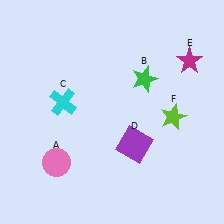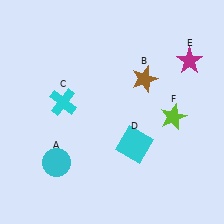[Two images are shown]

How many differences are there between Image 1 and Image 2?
There are 3 differences between the two images.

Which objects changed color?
A changed from pink to cyan. B changed from green to brown. D changed from purple to cyan.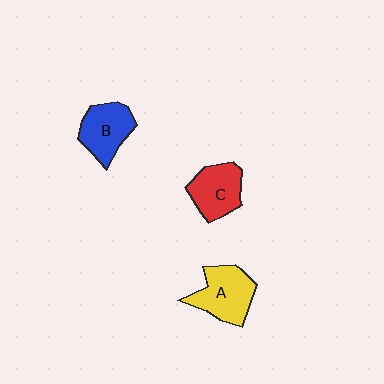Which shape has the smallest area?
Shape B (blue).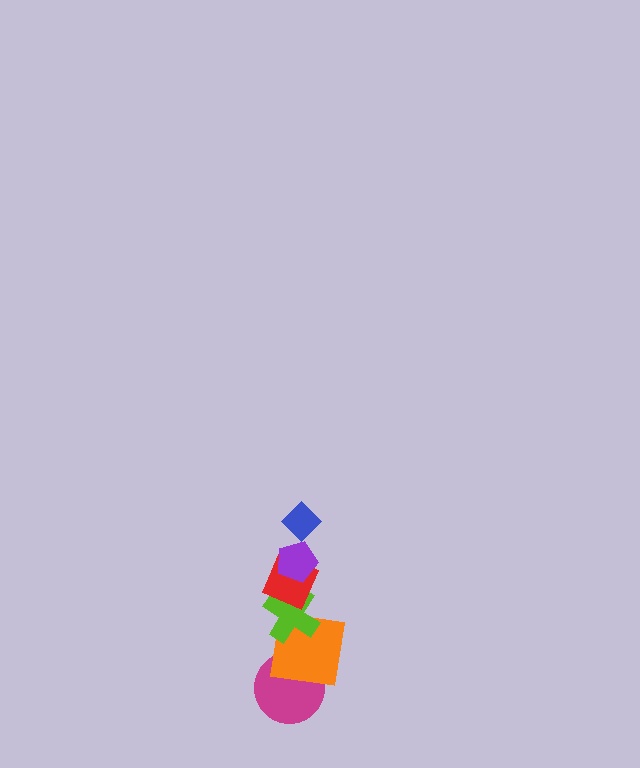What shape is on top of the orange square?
The lime cross is on top of the orange square.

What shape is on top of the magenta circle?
The orange square is on top of the magenta circle.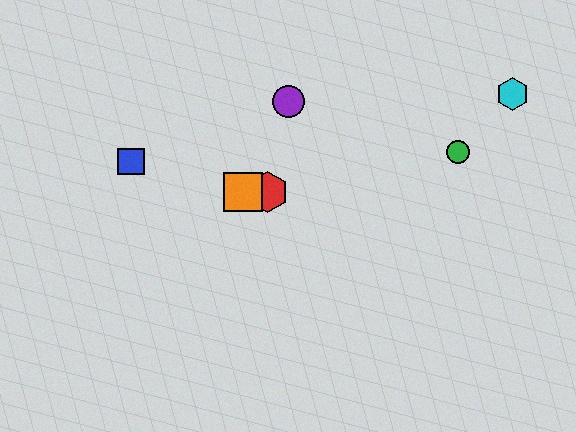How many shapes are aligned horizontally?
3 shapes (the red hexagon, the yellow square, the orange square) are aligned horizontally.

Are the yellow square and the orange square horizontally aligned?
Yes, both are at y≈192.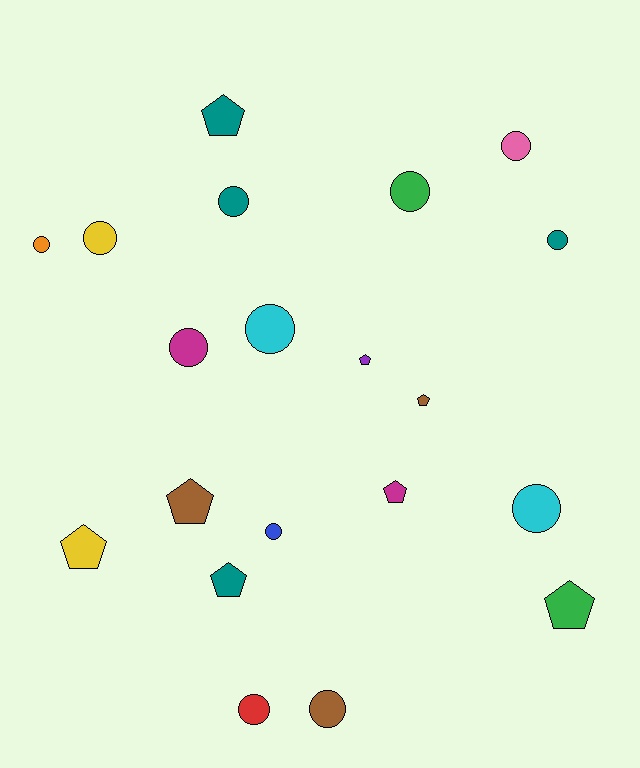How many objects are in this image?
There are 20 objects.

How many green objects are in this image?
There are 2 green objects.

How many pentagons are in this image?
There are 8 pentagons.